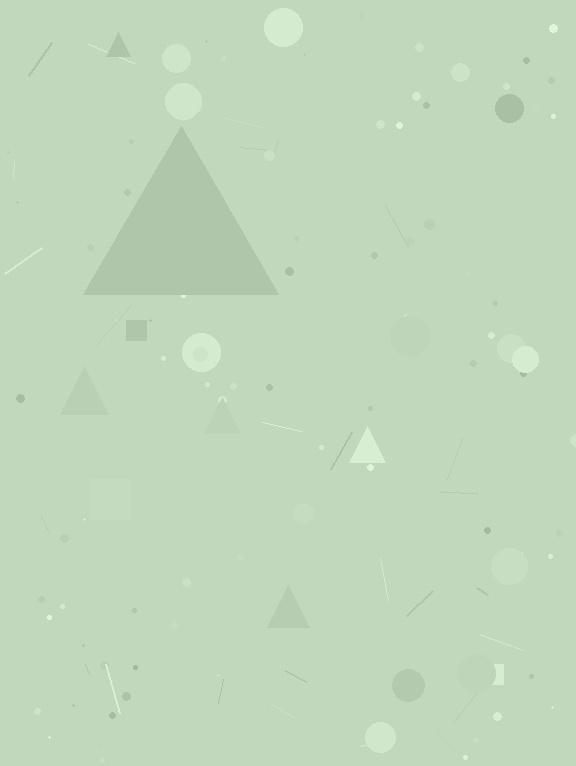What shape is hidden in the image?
A triangle is hidden in the image.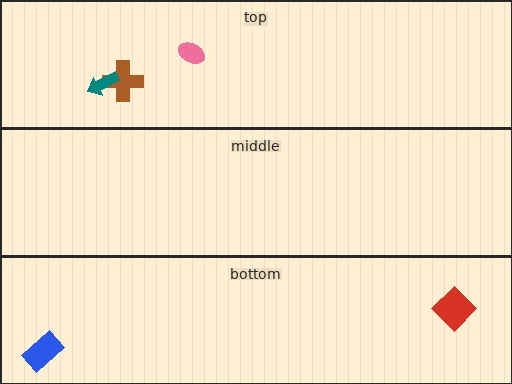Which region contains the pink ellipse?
The top region.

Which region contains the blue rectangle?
The bottom region.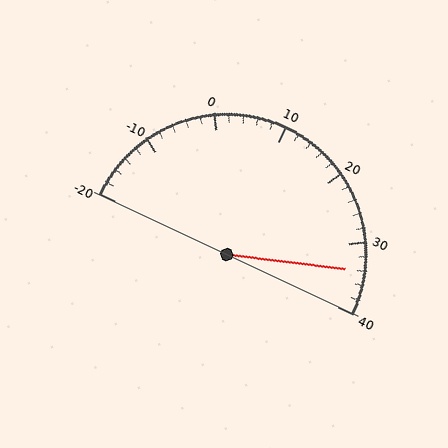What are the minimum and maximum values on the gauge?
The gauge ranges from -20 to 40.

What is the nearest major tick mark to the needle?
The nearest major tick mark is 30.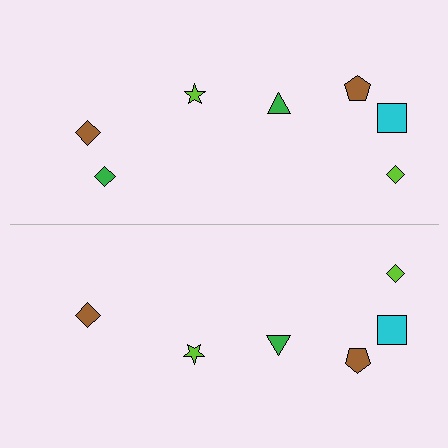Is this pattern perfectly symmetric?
No, the pattern is not perfectly symmetric. A green diamond is missing from the bottom side.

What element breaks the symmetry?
A green diamond is missing from the bottom side.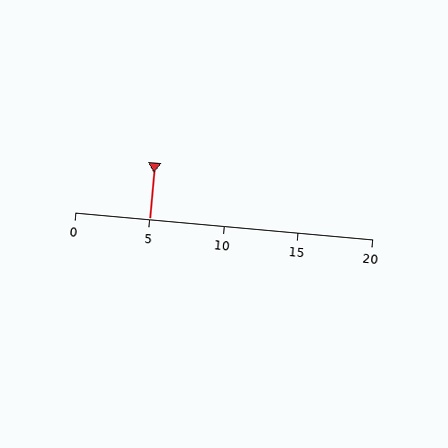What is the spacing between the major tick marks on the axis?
The major ticks are spaced 5 apart.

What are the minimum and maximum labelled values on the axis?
The axis runs from 0 to 20.